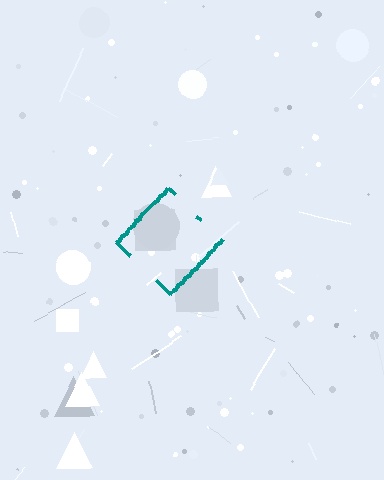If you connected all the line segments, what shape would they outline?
They would outline a diamond.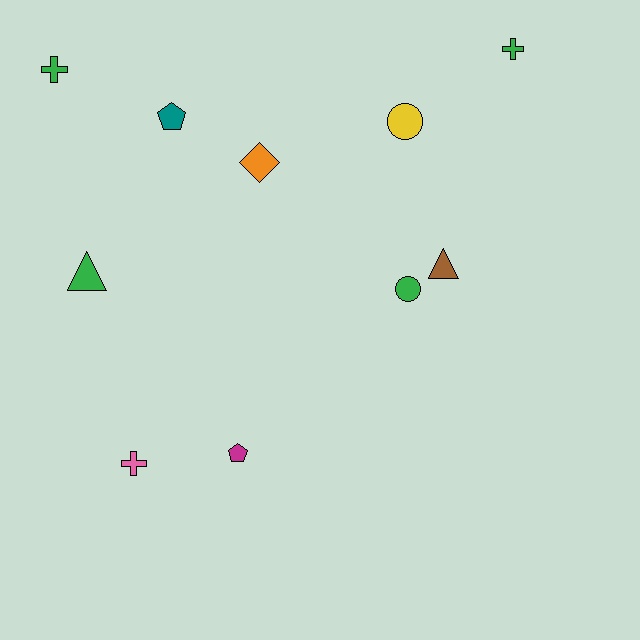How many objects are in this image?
There are 10 objects.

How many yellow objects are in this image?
There is 1 yellow object.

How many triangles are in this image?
There are 2 triangles.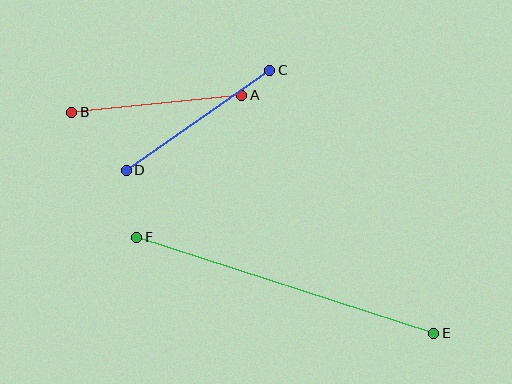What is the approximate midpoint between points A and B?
The midpoint is at approximately (157, 104) pixels.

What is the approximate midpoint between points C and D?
The midpoint is at approximately (198, 120) pixels.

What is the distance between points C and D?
The distance is approximately 175 pixels.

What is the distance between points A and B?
The distance is approximately 171 pixels.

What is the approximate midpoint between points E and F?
The midpoint is at approximately (285, 285) pixels.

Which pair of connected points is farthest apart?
Points E and F are farthest apart.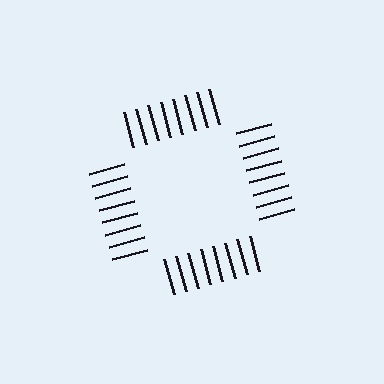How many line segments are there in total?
32 — 8 along each of the 4 edges.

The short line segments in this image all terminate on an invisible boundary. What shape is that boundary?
An illusory square — the line segments terminate on its edges but no continuous stroke is drawn.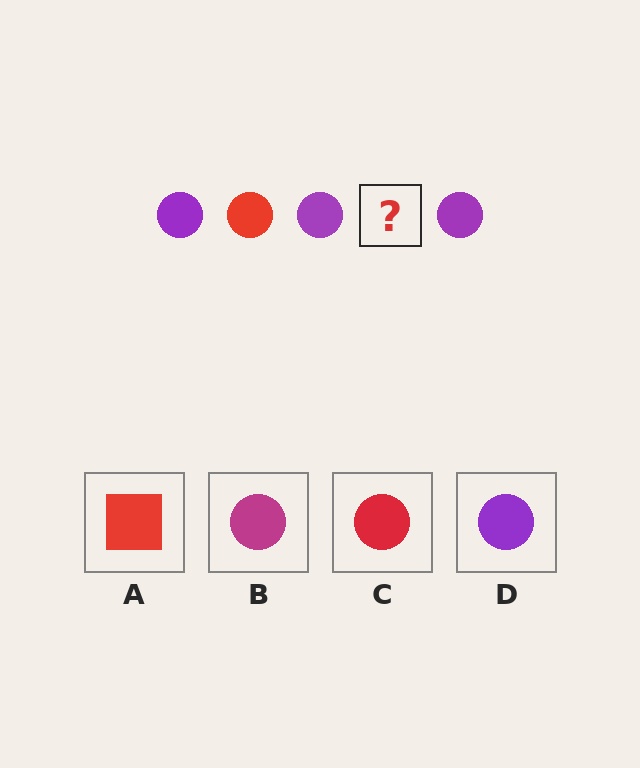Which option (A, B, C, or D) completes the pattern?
C.